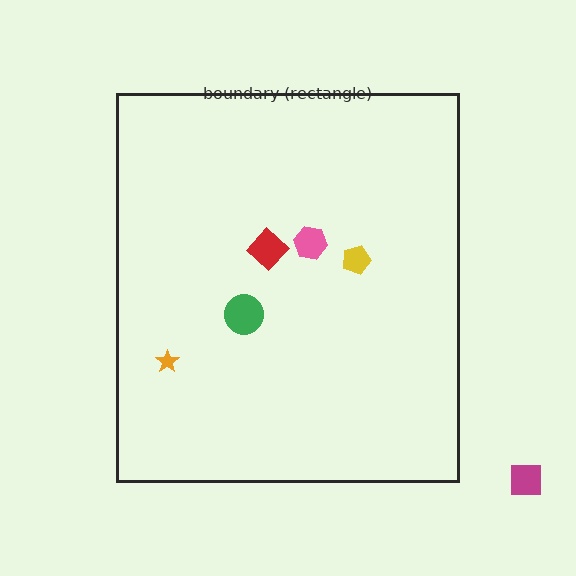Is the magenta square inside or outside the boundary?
Outside.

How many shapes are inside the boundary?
5 inside, 1 outside.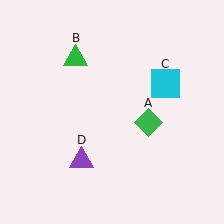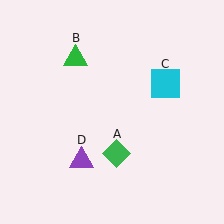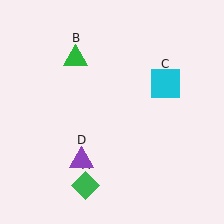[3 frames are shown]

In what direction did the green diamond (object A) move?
The green diamond (object A) moved down and to the left.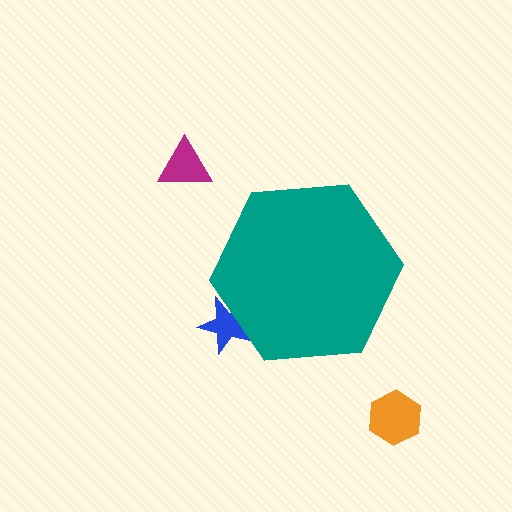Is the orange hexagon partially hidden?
No, the orange hexagon is fully visible.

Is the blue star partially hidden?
Yes, the blue star is partially hidden behind the teal hexagon.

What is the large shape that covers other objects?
A teal hexagon.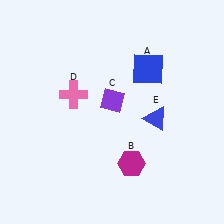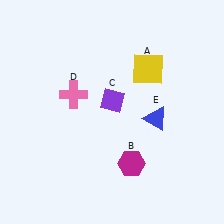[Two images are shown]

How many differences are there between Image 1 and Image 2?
There is 1 difference between the two images.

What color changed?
The square (A) changed from blue in Image 1 to yellow in Image 2.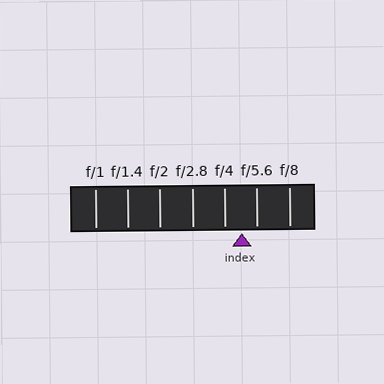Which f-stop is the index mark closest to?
The index mark is closest to f/5.6.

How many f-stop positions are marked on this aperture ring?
There are 7 f-stop positions marked.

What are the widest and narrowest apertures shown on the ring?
The widest aperture shown is f/1 and the narrowest is f/8.